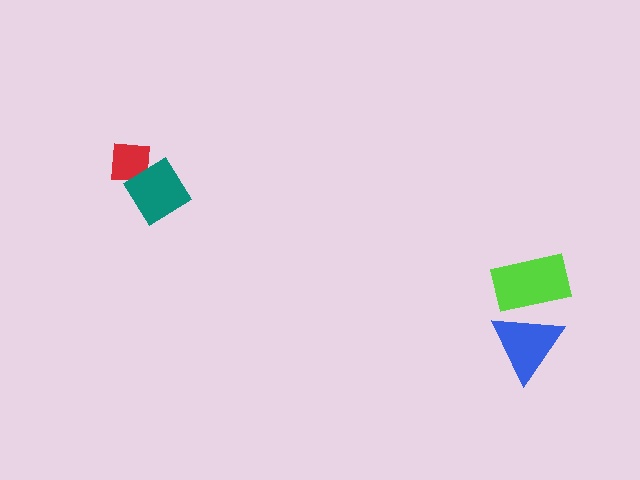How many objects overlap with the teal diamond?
1 object overlaps with the teal diamond.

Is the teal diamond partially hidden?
No, no other shape covers it.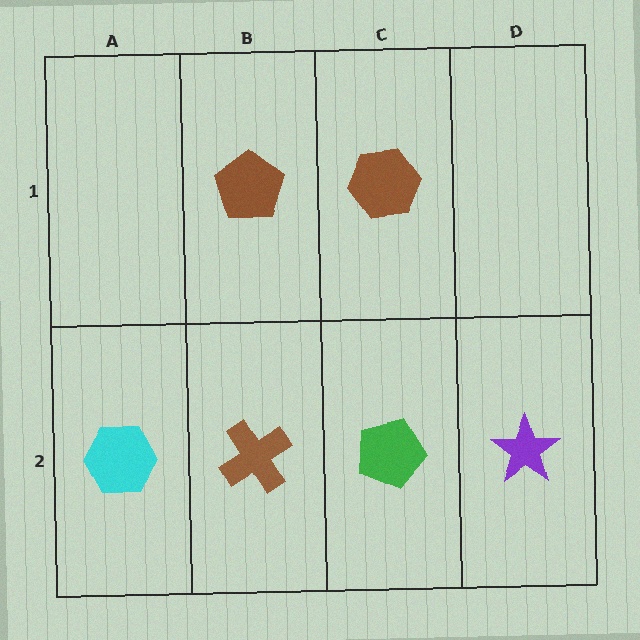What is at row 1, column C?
A brown hexagon.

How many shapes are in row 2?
4 shapes.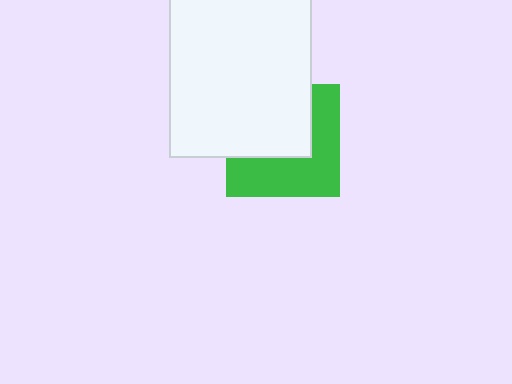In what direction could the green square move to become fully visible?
The green square could move toward the lower-right. That would shift it out from behind the white rectangle entirely.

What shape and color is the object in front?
The object in front is a white rectangle.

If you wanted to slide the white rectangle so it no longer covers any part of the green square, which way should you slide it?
Slide it toward the upper-left — that is the most direct way to separate the two shapes.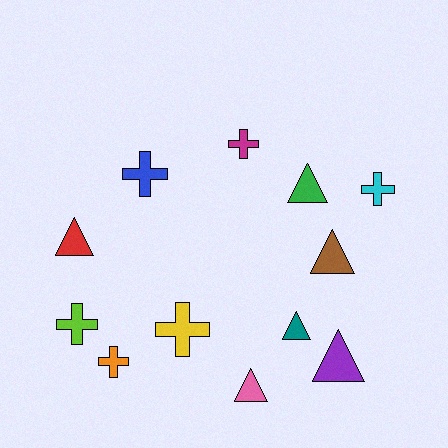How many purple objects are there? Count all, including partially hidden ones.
There is 1 purple object.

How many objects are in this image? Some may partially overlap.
There are 12 objects.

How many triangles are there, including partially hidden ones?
There are 6 triangles.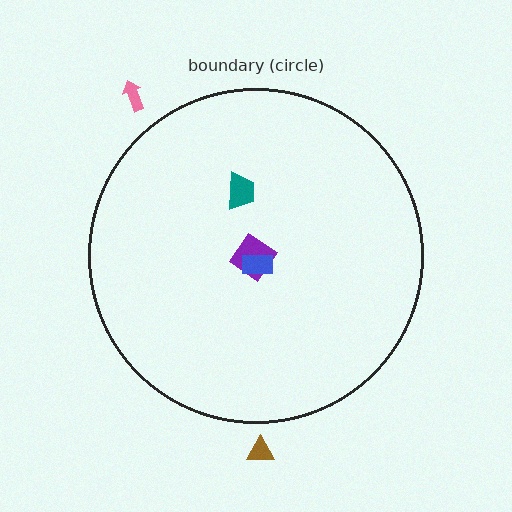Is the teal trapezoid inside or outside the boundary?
Inside.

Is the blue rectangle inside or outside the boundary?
Inside.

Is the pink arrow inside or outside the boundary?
Outside.